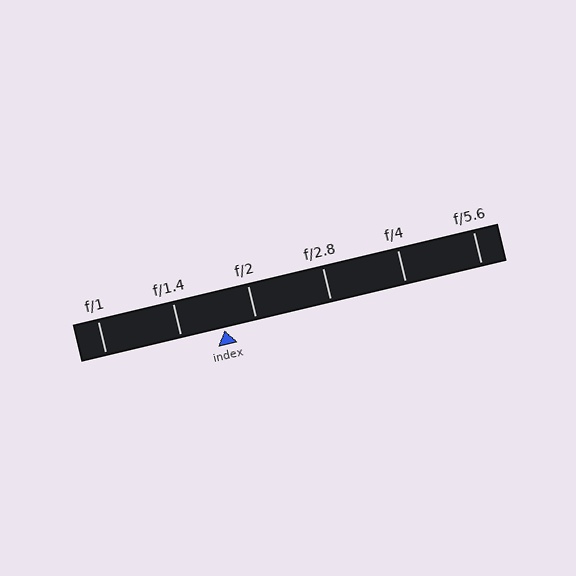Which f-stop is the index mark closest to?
The index mark is closest to f/2.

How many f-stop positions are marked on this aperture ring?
There are 6 f-stop positions marked.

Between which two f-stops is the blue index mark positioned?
The index mark is between f/1.4 and f/2.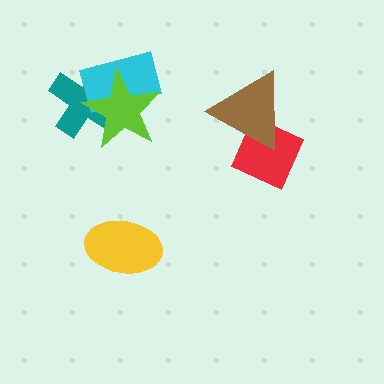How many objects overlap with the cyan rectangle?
2 objects overlap with the cyan rectangle.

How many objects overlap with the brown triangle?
1 object overlaps with the brown triangle.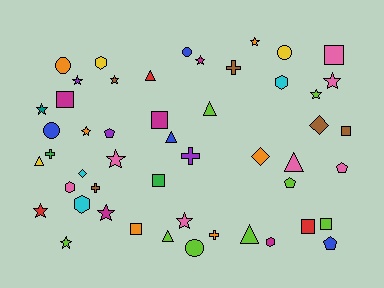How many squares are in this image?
There are 8 squares.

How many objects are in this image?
There are 50 objects.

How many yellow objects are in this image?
There are 3 yellow objects.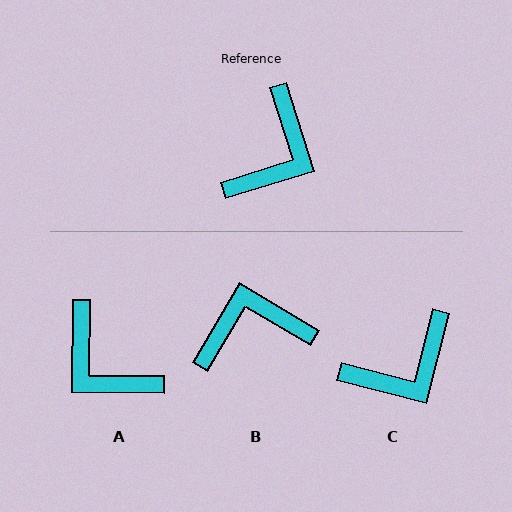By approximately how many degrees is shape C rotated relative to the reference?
Approximately 32 degrees clockwise.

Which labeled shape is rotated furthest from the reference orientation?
B, about 132 degrees away.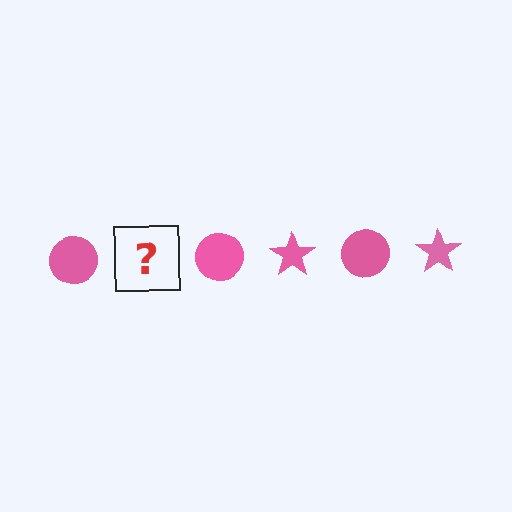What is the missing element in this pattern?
The missing element is a pink star.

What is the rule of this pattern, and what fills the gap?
The rule is that the pattern cycles through circle, star shapes in pink. The gap should be filled with a pink star.